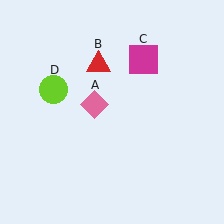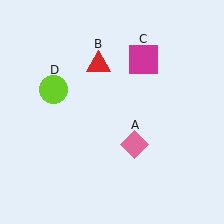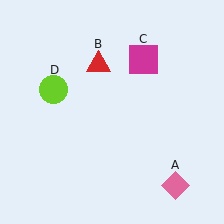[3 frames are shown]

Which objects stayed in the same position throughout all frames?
Red triangle (object B) and magenta square (object C) and lime circle (object D) remained stationary.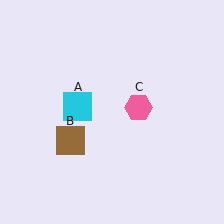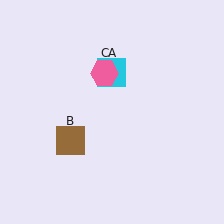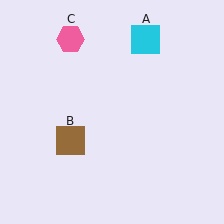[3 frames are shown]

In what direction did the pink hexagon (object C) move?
The pink hexagon (object C) moved up and to the left.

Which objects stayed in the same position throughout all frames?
Brown square (object B) remained stationary.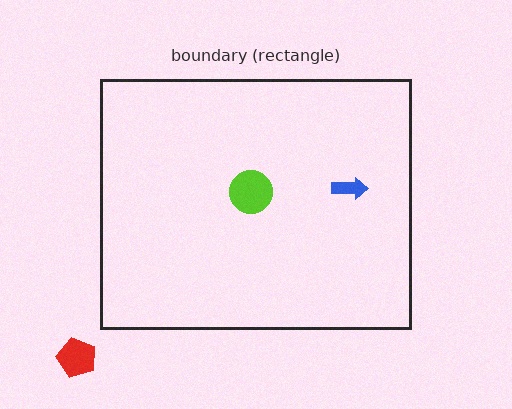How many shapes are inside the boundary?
2 inside, 1 outside.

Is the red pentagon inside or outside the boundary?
Outside.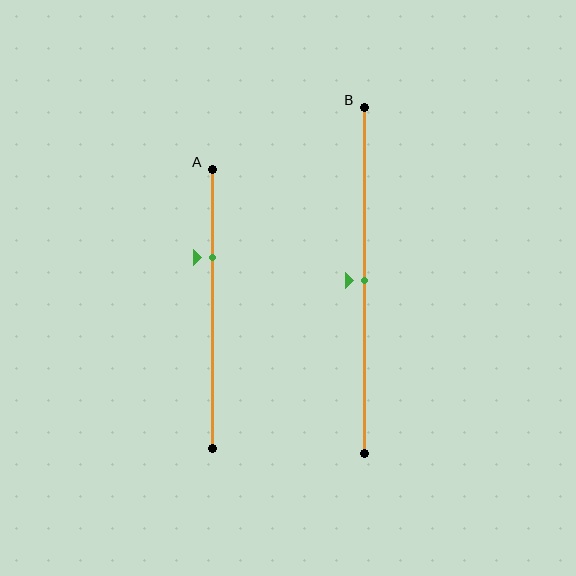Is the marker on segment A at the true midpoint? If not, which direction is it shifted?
No, the marker on segment A is shifted upward by about 18% of the segment length.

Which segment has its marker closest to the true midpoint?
Segment B has its marker closest to the true midpoint.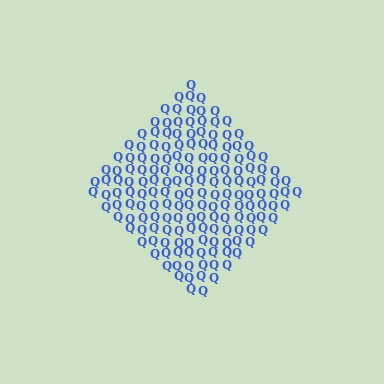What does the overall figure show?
The overall figure shows a diamond.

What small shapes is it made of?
It is made of small letter Q's.